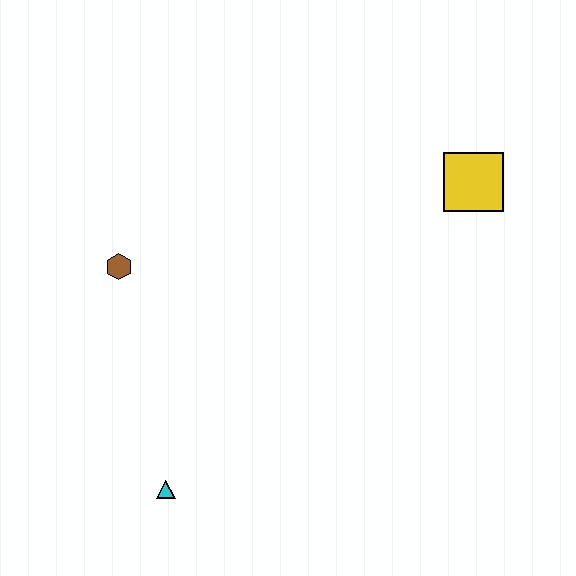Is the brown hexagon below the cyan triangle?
No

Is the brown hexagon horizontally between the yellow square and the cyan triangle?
No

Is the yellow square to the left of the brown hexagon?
No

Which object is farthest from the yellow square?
The cyan triangle is farthest from the yellow square.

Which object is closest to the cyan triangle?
The brown hexagon is closest to the cyan triangle.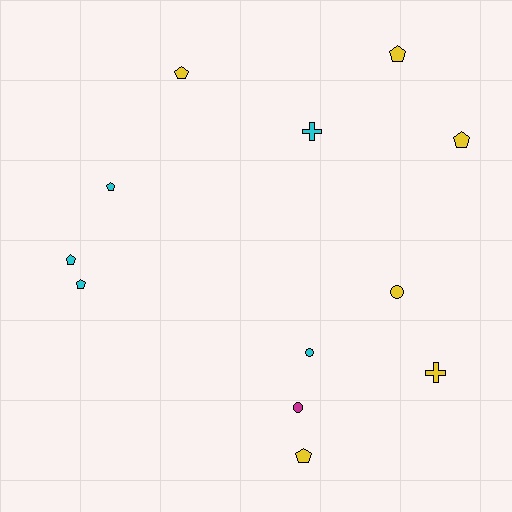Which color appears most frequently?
Yellow, with 6 objects.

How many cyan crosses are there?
There is 1 cyan cross.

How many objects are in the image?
There are 12 objects.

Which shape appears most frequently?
Pentagon, with 7 objects.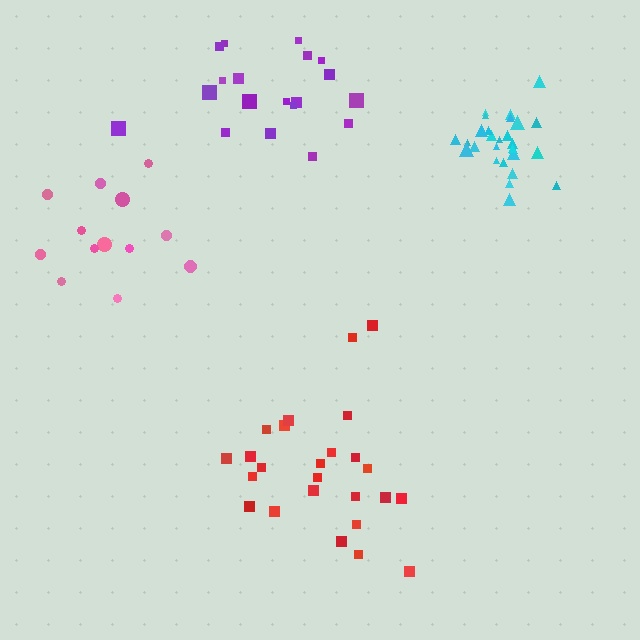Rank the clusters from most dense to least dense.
cyan, red, purple, pink.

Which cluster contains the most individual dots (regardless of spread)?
Cyan (28).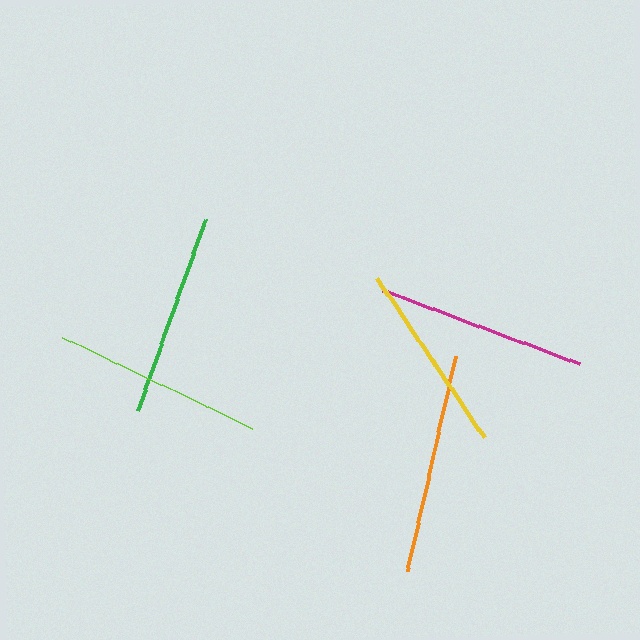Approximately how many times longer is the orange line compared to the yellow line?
The orange line is approximately 1.1 times the length of the yellow line.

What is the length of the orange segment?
The orange segment is approximately 220 pixels long.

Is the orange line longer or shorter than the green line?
The orange line is longer than the green line.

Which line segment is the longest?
The orange line is the longest at approximately 220 pixels.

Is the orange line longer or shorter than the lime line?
The orange line is longer than the lime line.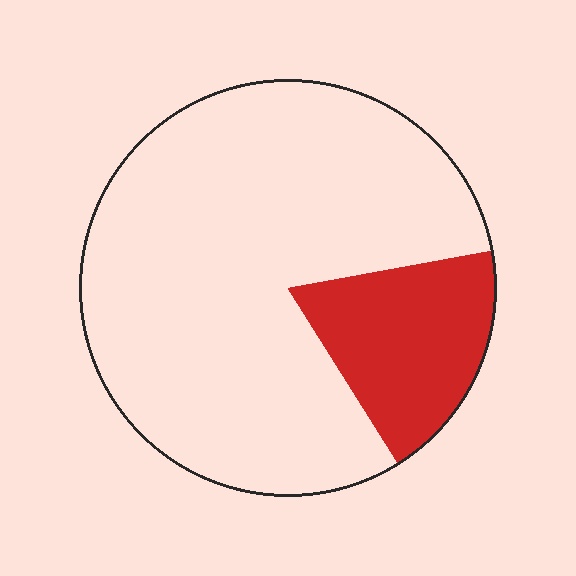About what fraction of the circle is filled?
About one fifth (1/5).